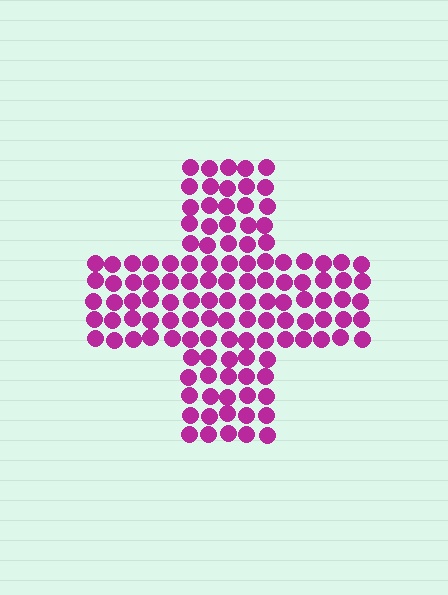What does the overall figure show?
The overall figure shows a cross.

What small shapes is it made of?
It is made of small circles.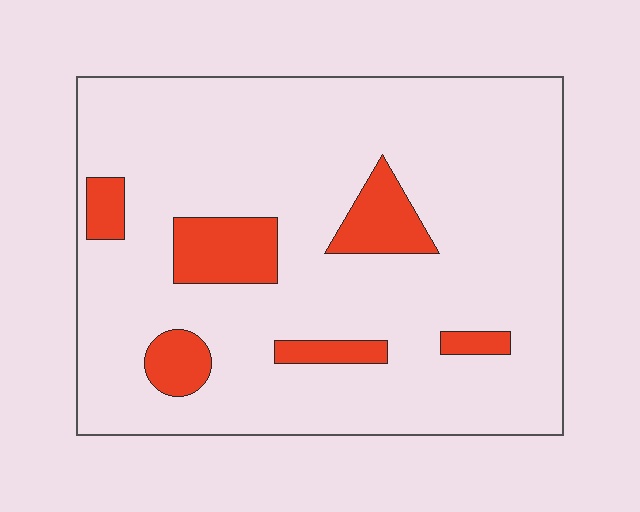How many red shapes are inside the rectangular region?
6.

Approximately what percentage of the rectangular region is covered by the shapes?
Approximately 15%.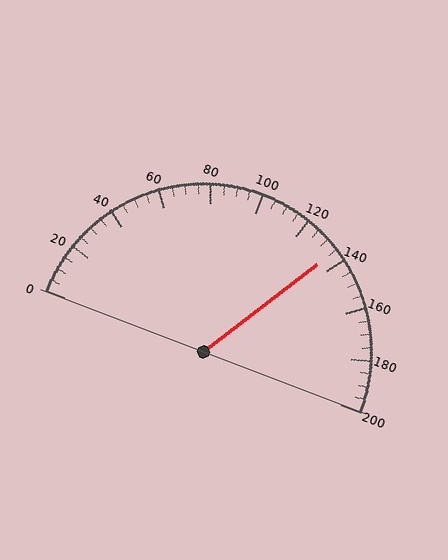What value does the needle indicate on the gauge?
The needle indicates approximately 135.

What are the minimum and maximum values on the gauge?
The gauge ranges from 0 to 200.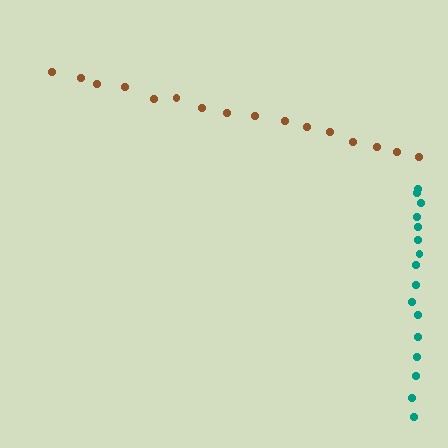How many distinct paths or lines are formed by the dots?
There are 2 distinct paths.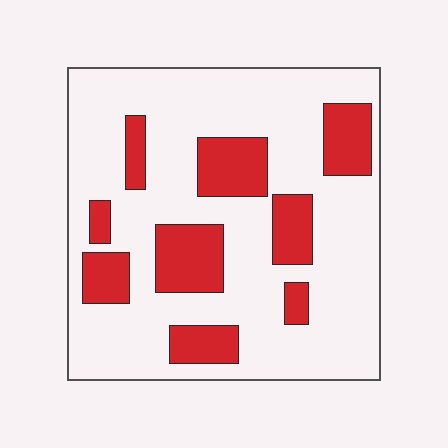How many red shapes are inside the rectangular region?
9.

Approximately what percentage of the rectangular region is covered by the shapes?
Approximately 25%.